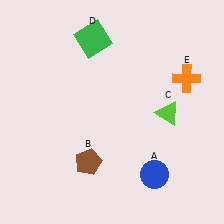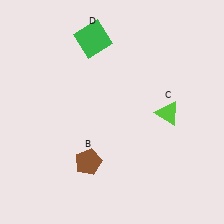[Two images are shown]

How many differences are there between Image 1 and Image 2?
There are 2 differences between the two images.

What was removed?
The blue circle (A), the orange cross (E) were removed in Image 2.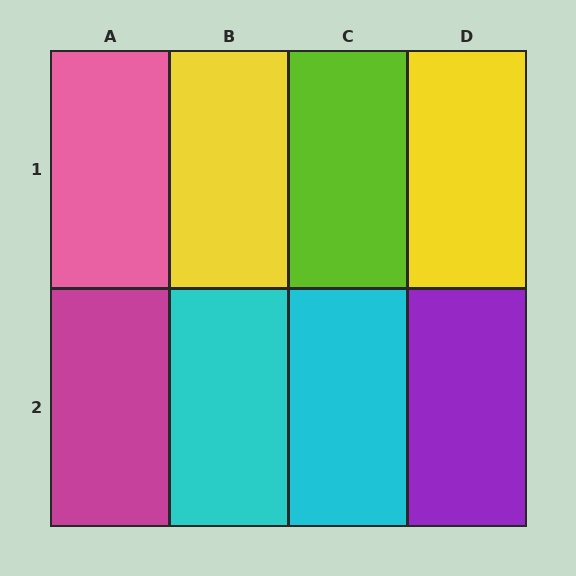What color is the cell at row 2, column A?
Magenta.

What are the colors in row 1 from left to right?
Pink, yellow, lime, yellow.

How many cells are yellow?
2 cells are yellow.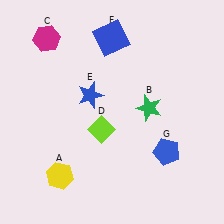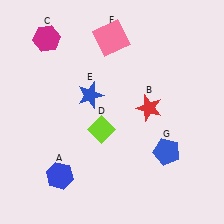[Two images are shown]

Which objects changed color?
A changed from yellow to blue. B changed from green to red. F changed from blue to pink.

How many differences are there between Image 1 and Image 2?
There are 3 differences between the two images.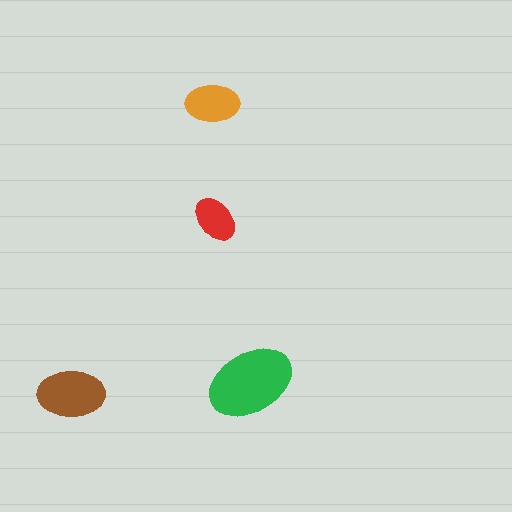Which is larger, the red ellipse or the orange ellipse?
The orange one.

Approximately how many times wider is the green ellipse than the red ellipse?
About 2 times wider.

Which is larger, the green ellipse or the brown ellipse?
The green one.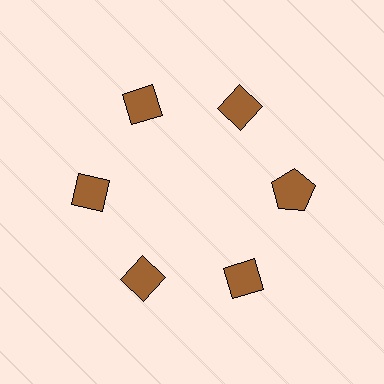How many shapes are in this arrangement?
There are 6 shapes arranged in a ring pattern.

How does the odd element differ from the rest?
It has a different shape: pentagon instead of diamond.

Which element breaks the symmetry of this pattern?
The brown pentagon at roughly the 3 o'clock position breaks the symmetry. All other shapes are brown diamonds.